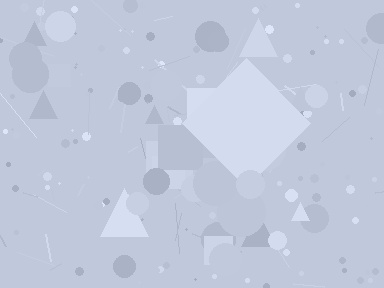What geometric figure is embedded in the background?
A diamond is embedded in the background.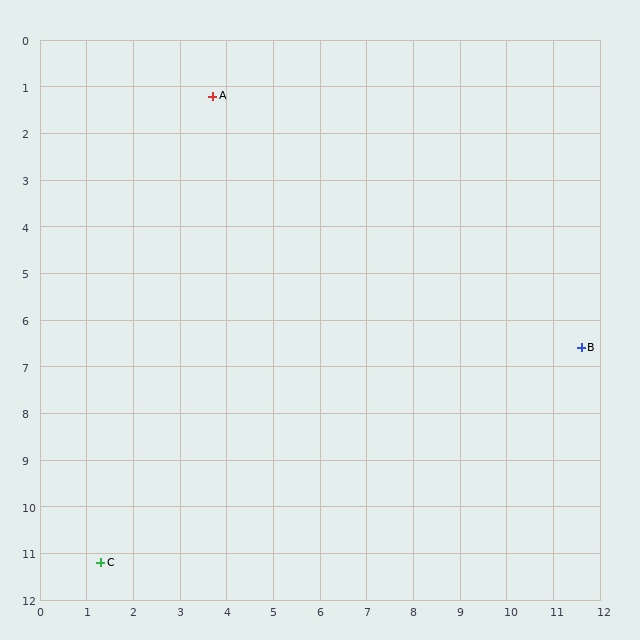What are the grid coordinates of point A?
Point A is at approximately (3.7, 1.2).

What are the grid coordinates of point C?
Point C is at approximately (1.3, 11.2).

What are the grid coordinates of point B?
Point B is at approximately (11.6, 6.6).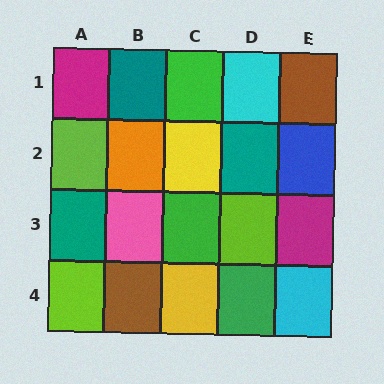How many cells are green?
3 cells are green.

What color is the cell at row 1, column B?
Teal.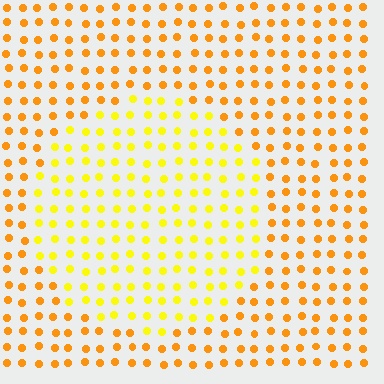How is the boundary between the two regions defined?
The boundary is defined purely by a slight shift in hue (about 26 degrees). Spacing, size, and orientation are identical on both sides.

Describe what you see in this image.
The image is filled with small orange elements in a uniform arrangement. A circle-shaped region is visible where the elements are tinted to a slightly different hue, forming a subtle color boundary.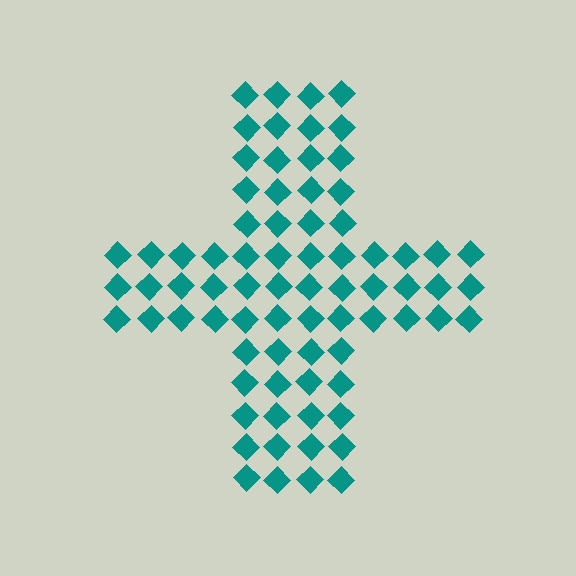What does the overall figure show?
The overall figure shows a cross.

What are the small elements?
The small elements are diamonds.